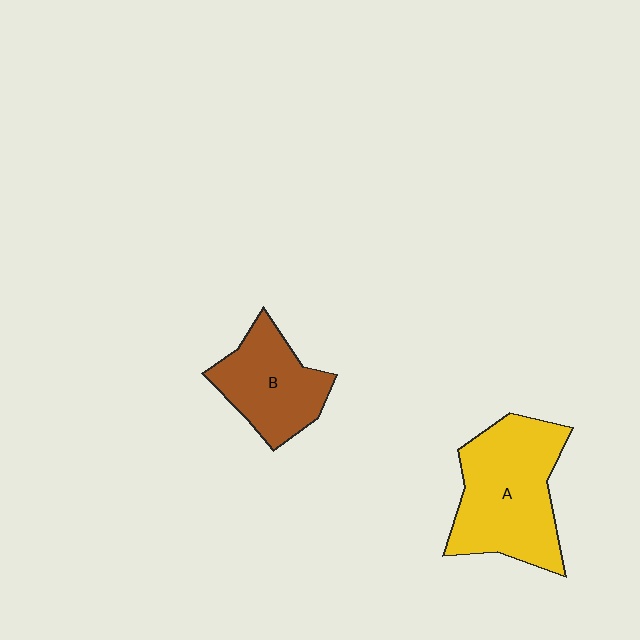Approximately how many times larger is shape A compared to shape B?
Approximately 1.5 times.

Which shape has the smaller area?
Shape B (brown).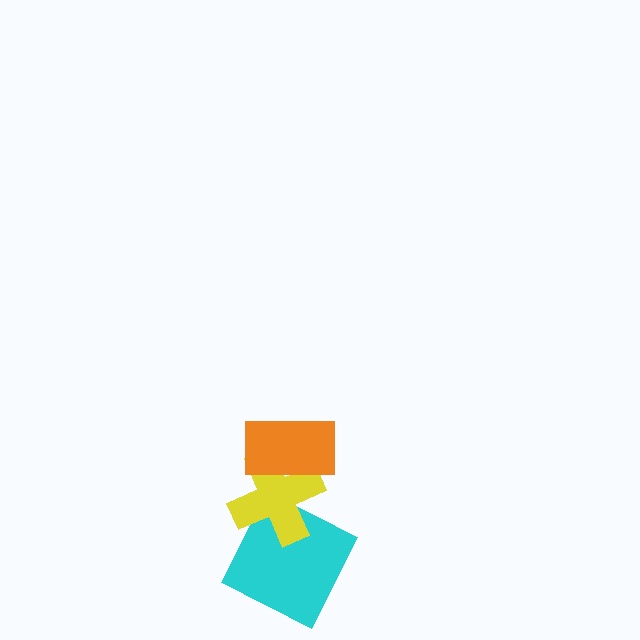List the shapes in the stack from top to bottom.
From top to bottom: the orange rectangle, the yellow cross, the cyan square.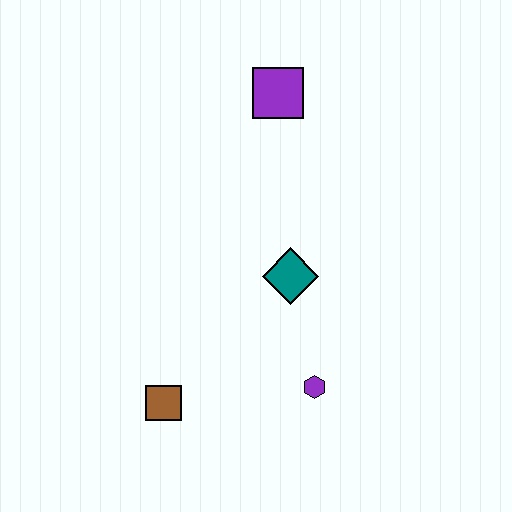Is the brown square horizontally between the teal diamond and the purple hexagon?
No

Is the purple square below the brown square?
No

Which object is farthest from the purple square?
The brown square is farthest from the purple square.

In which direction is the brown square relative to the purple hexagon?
The brown square is to the left of the purple hexagon.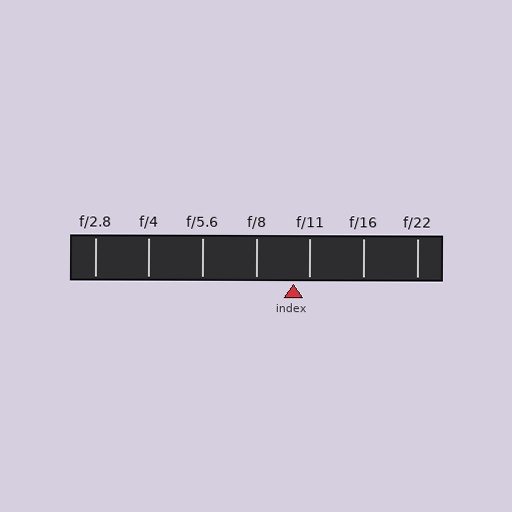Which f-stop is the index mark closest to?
The index mark is closest to f/11.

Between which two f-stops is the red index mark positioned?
The index mark is between f/8 and f/11.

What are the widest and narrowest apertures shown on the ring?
The widest aperture shown is f/2.8 and the narrowest is f/22.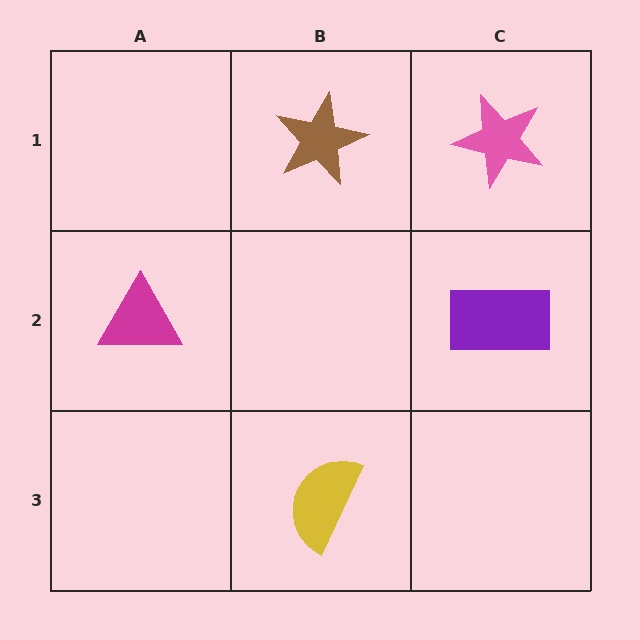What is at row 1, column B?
A brown star.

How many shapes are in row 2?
2 shapes.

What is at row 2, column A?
A magenta triangle.